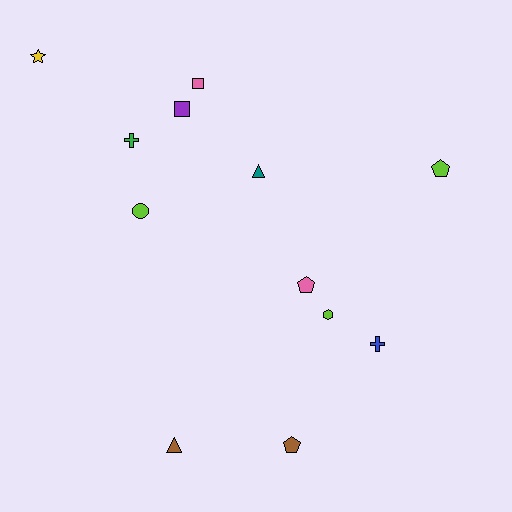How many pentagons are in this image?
There are 3 pentagons.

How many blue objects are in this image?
There is 1 blue object.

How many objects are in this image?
There are 12 objects.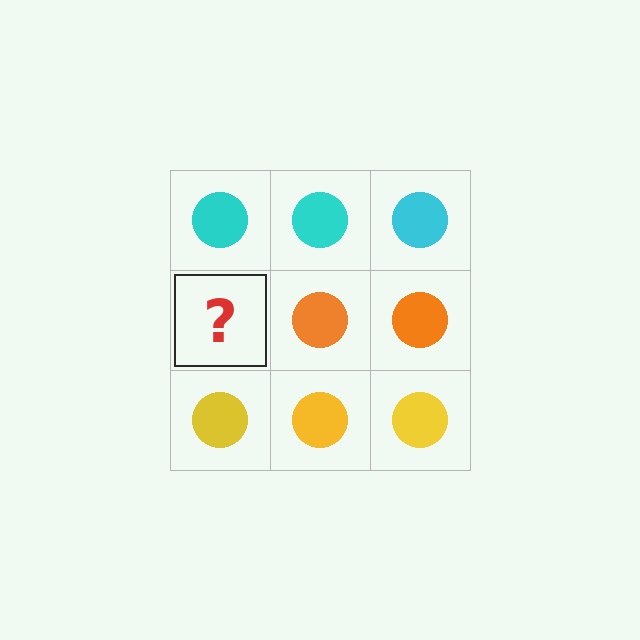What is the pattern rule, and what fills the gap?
The rule is that each row has a consistent color. The gap should be filled with an orange circle.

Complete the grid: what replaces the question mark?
The question mark should be replaced with an orange circle.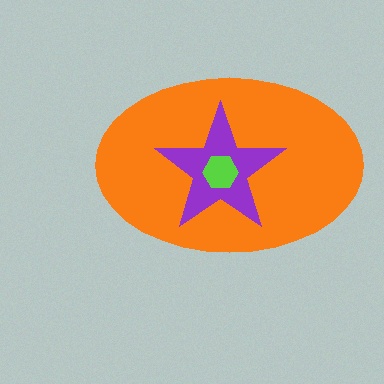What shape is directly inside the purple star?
The lime hexagon.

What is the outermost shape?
The orange ellipse.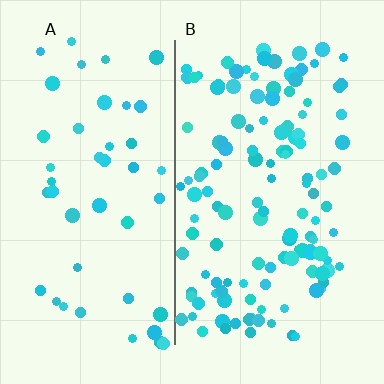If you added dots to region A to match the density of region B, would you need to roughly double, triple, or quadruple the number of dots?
Approximately triple.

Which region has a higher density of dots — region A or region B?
B (the right).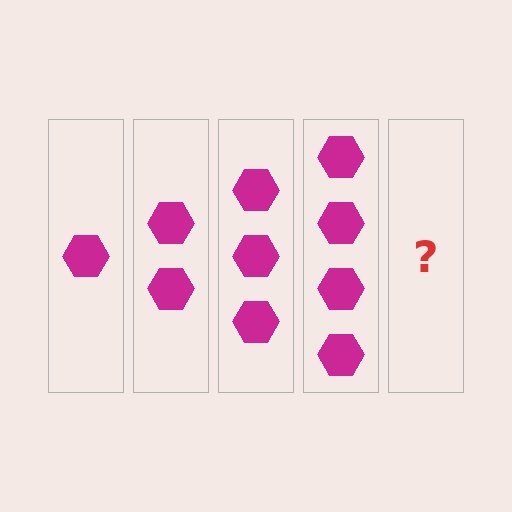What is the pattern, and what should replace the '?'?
The pattern is that each step adds one more hexagon. The '?' should be 5 hexagons.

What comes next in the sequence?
The next element should be 5 hexagons.